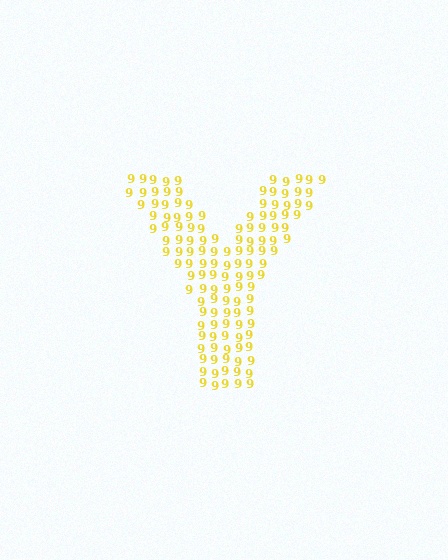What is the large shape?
The large shape is the letter Y.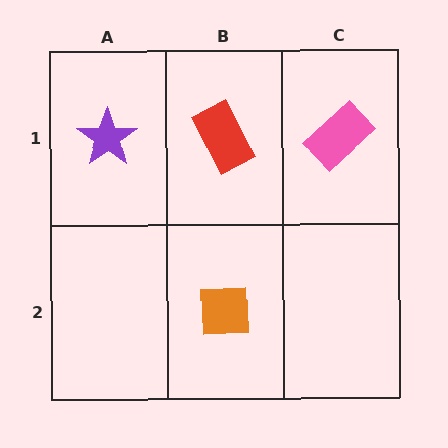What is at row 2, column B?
An orange square.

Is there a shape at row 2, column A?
No, that cell is empty.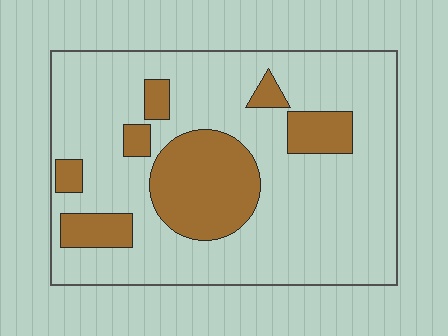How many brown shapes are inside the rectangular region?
7.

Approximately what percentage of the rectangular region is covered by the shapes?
Approximately 25%.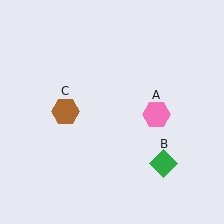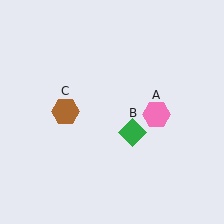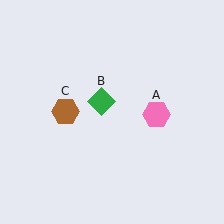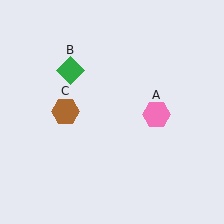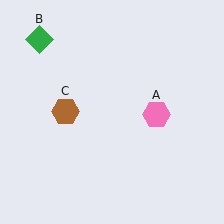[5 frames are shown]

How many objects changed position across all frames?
1 object changed position: green diamond (object B).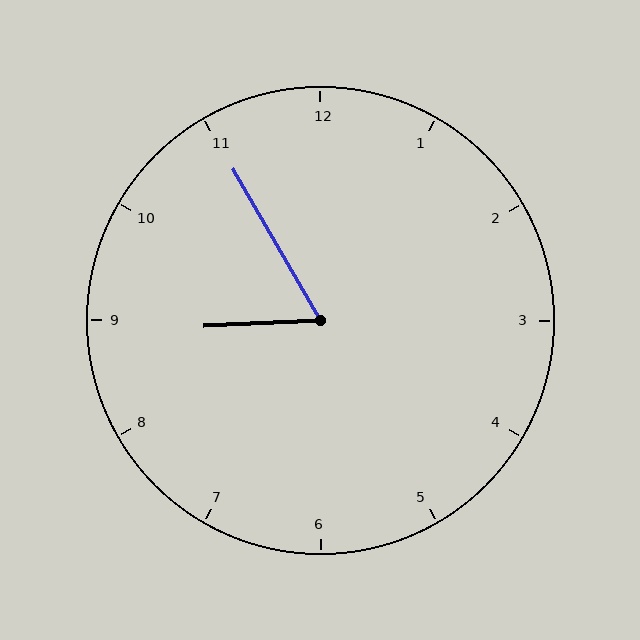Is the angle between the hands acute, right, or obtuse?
It is acute.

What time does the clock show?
8:55.